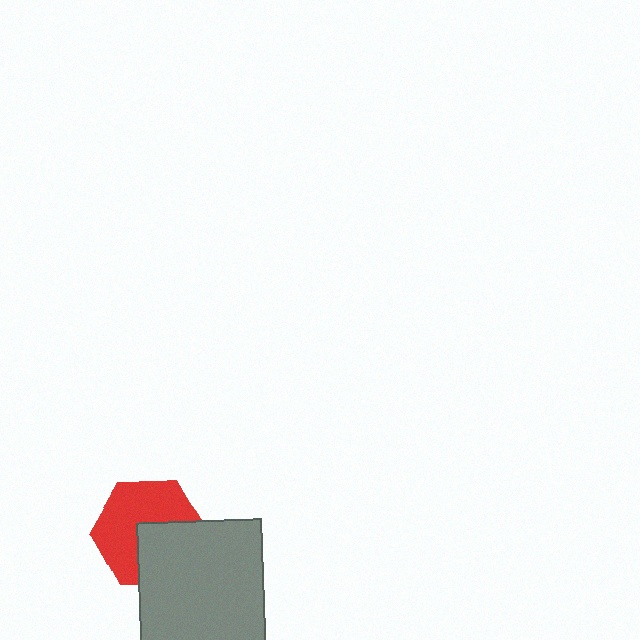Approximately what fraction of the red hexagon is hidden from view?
Roughly 40% of the red hexagon is hidden behind the gray square.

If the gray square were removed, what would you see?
You would see the complete red hexagon.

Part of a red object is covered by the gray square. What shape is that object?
It is a hexagon.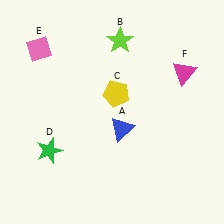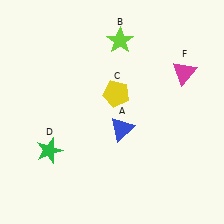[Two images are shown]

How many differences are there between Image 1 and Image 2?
There is 1 difference between the two images.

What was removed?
The pink diamond (E) was removed in Image 2.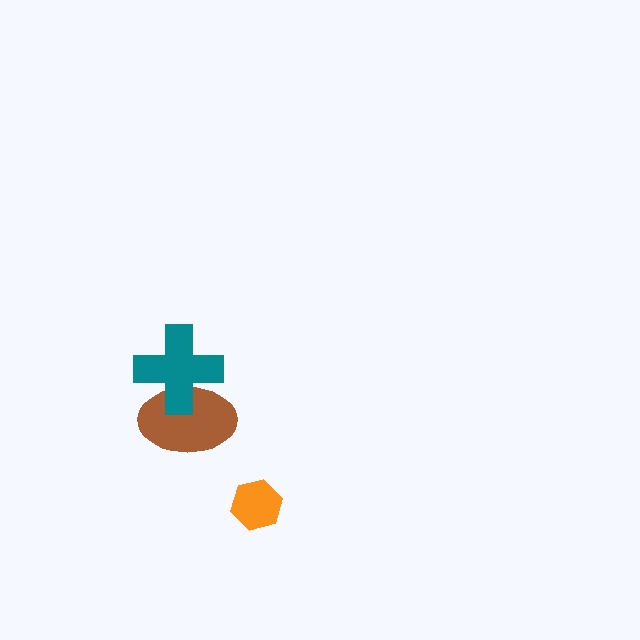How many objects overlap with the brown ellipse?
1 object overlaps with the brown ellipse.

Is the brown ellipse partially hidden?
Yes, it is partially covered by another shape.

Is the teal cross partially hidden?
No, no other shape covers it.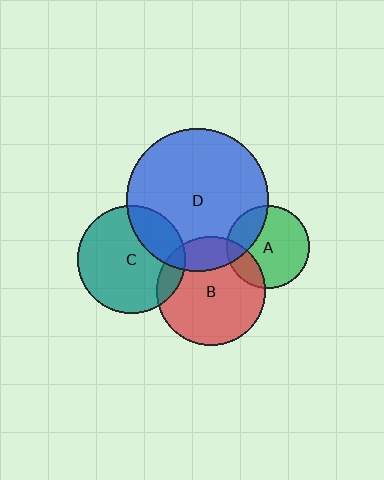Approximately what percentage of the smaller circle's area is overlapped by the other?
Approximately 20%.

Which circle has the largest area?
Circle D (blue).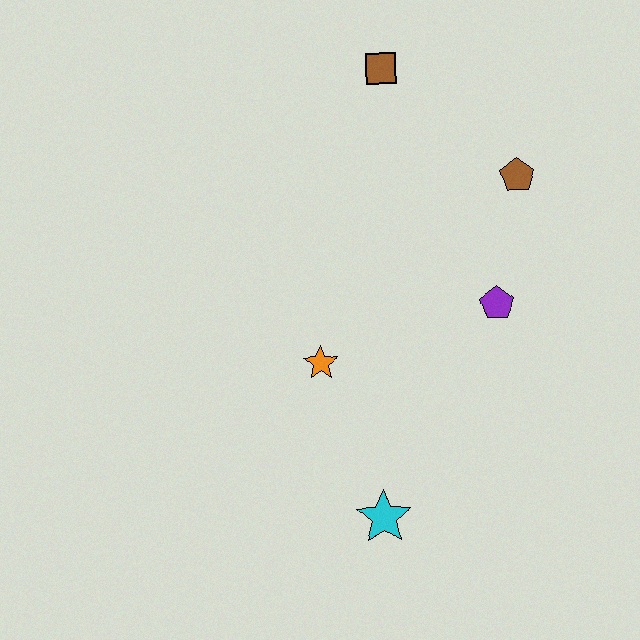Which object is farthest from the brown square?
The cyan star is farthest from the brown square.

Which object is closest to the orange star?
The cyan star is closest to the orange star.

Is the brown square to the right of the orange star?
Yes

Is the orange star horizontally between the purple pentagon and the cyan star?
No